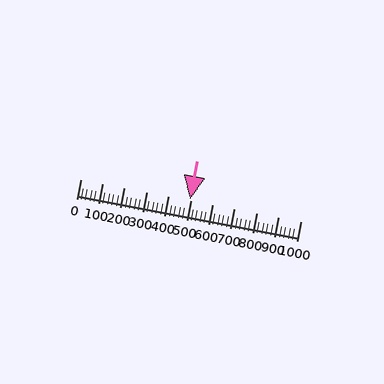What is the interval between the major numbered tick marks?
The major tick marks are spaced 100 units apart.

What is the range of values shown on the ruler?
The ruler shows values from 0 to 1000.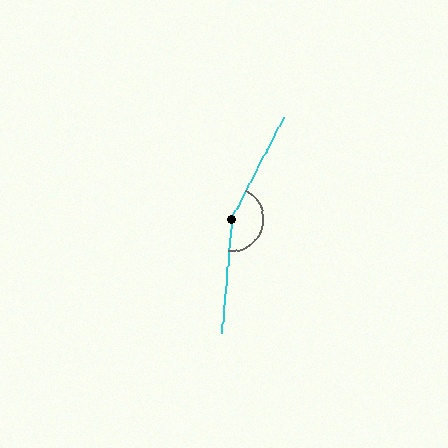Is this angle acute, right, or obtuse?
It is obtuse.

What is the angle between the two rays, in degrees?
Approximately 157 degrees.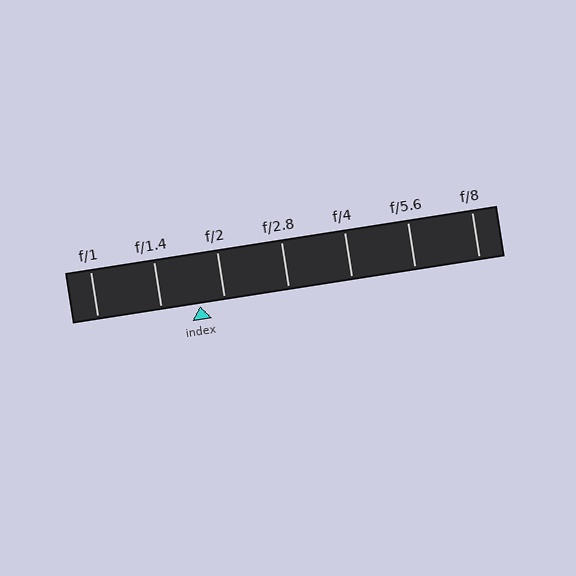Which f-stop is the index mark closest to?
The index mark is closest to f/2.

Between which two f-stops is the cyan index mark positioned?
The index mark is between f/1.4 and f/2.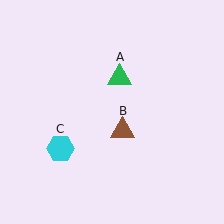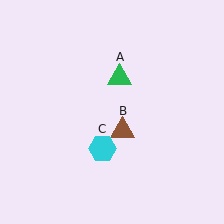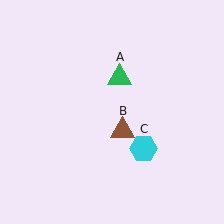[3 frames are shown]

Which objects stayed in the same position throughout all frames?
Green triangle (object A) and brown triangle (object B) remained stationary.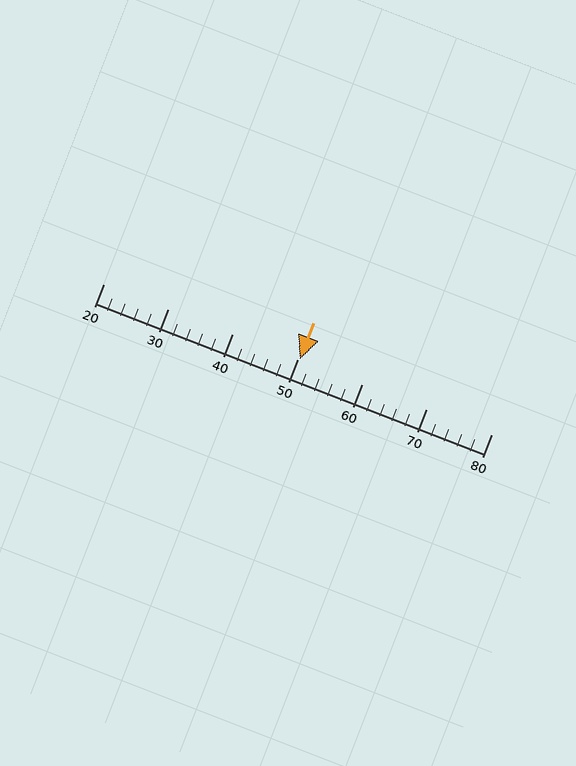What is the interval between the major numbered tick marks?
The major tick marks are spaced 10 units apart.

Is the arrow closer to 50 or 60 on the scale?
The arrow is closer to 50.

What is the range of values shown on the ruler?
The ruler shows values from 20 to 80.